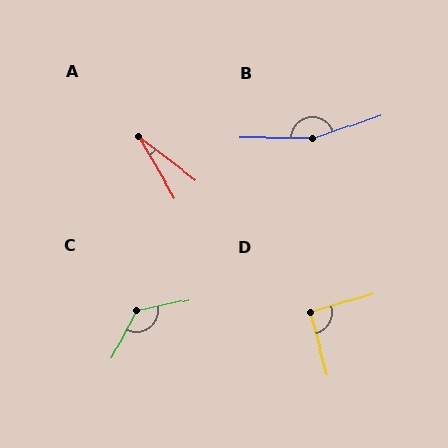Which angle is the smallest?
A, at approximately 23 degrees.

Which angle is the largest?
B, at approximately 161 degrees.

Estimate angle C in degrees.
Approximately 130 degrees.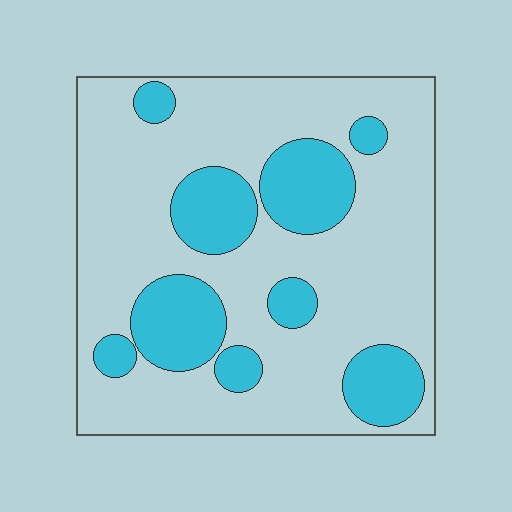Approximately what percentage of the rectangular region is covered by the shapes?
Approximately 25%.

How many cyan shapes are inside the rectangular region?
9.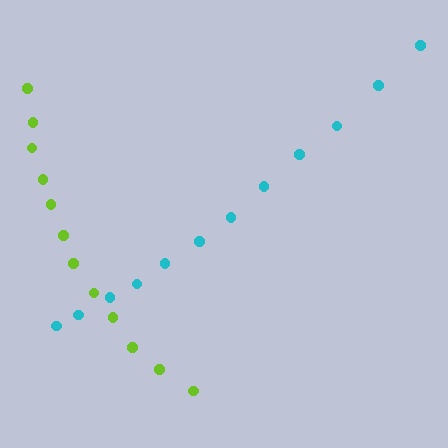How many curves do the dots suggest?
There are 2 distinct paths.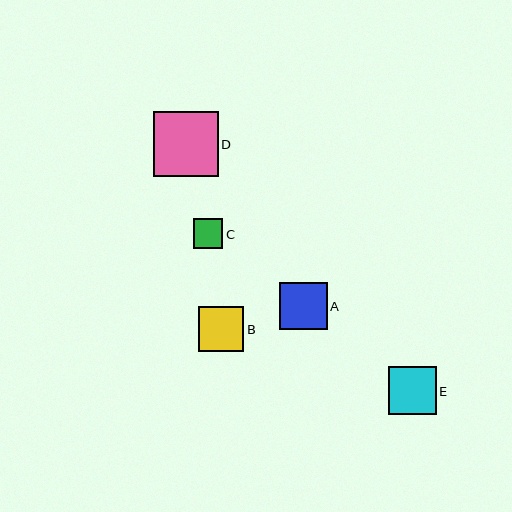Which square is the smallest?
Square C is the smallest with a size of approximately 30 pixels.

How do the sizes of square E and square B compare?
Square E and square B are approximately the same size.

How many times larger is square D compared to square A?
Square D is approximately 1.4 times the size of square A.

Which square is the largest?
Square D is the largest with a size of approximately 65 pixels.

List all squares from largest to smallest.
From largest to smallest: D, A, E, B, C.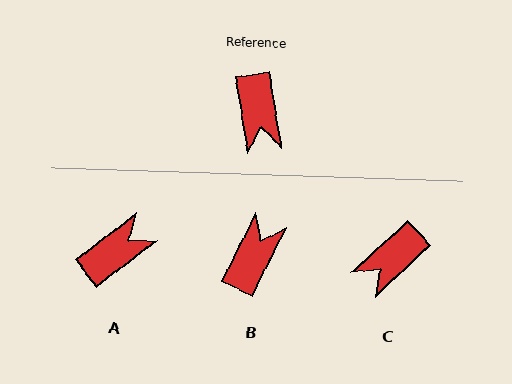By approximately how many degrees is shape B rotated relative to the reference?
Approximately 145 degrees counter-clockwise.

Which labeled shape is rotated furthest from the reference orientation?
B, about 145 degrees away.